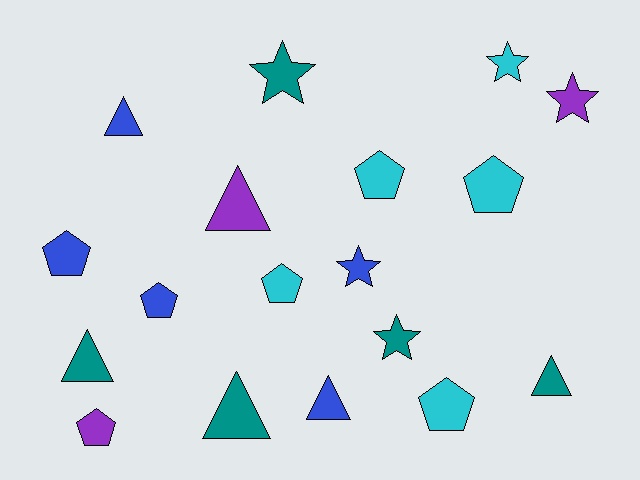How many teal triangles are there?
There are 3 teal triangles.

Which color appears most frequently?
Blue, with 5 objects.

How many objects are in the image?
There are 18 objects.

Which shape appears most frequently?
Pentagon, with 7 objects.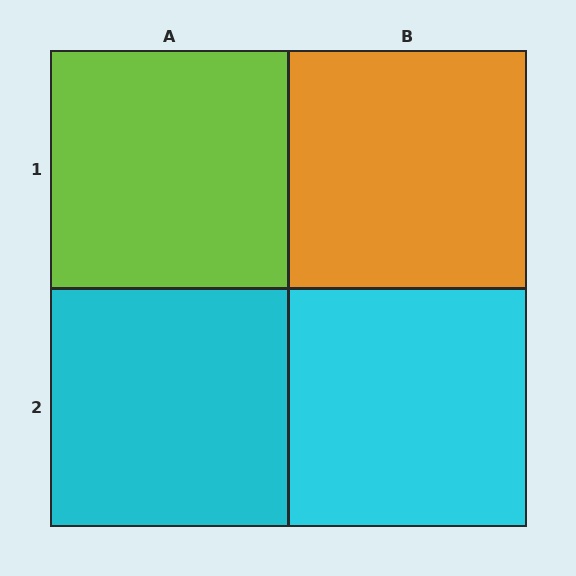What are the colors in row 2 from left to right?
Cyan, cyan.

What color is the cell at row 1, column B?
Orange.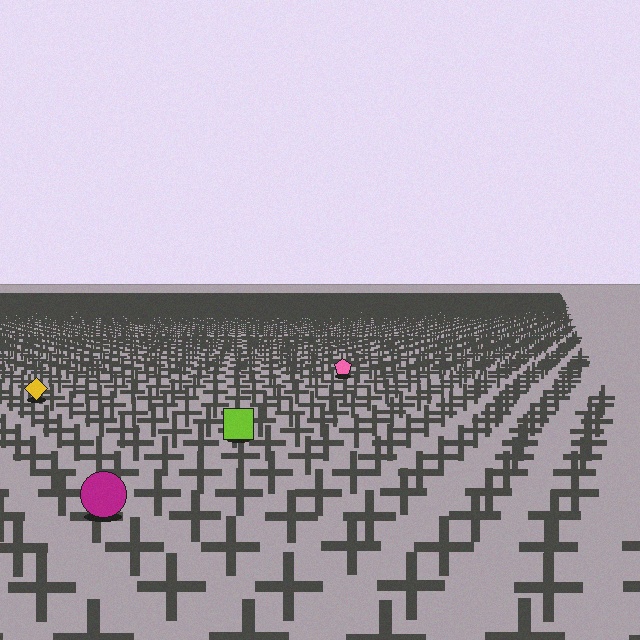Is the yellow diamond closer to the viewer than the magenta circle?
No. The magenta circle is closer — you can tell from the texture gradient: the ground texture is coarser near it.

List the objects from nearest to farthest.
From nearest to farthest: the magenta circle, the lime square, the yellow diamond, the pink pentagon.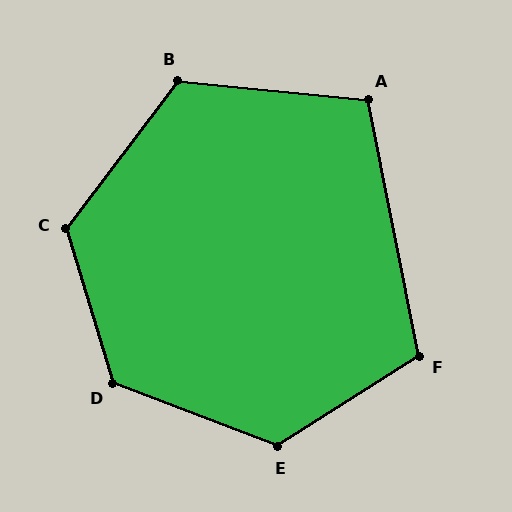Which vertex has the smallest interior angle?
A, at approximately 107 degrees.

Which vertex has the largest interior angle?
D, at approximately 128 degrees.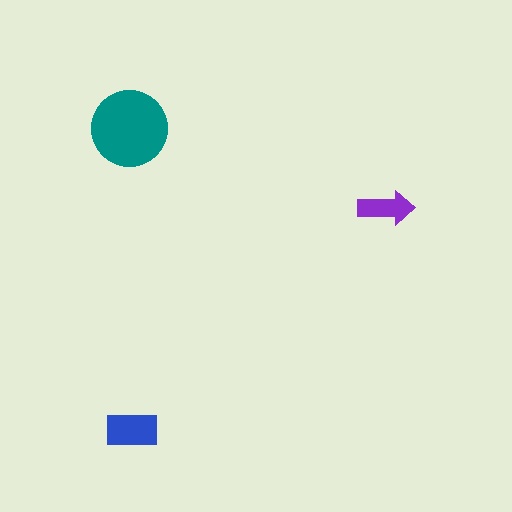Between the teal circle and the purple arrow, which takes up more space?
The teal circle.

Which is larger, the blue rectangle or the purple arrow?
The blue rectangle.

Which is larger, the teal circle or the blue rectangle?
The teal circle.